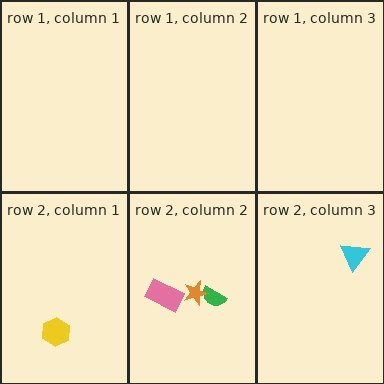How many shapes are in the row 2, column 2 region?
3.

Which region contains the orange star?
The row 2, column 2 region.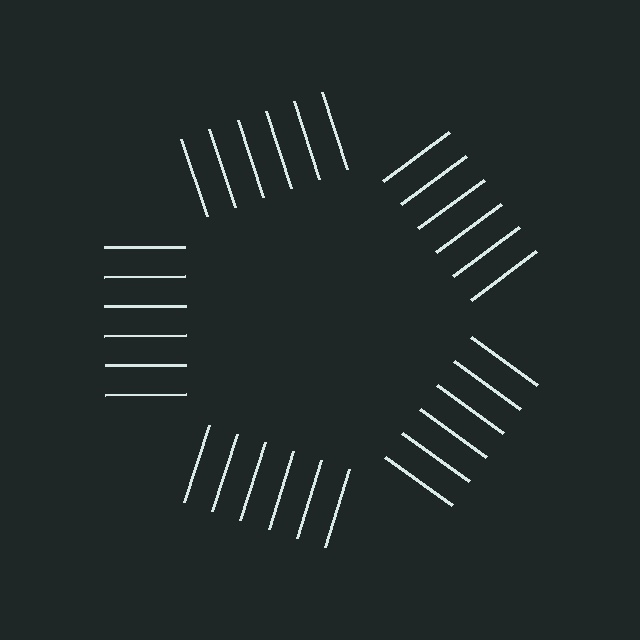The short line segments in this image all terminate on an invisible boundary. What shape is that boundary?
An illusory pentagon — the line segments terminate on its edges but no continuous stroke is drawn.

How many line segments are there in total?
30 — 6 along each of the 5 edges.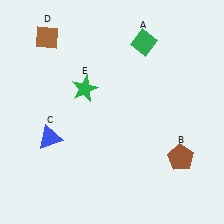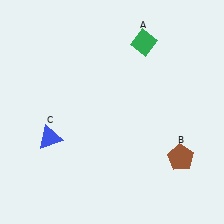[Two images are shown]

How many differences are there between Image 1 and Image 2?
There are 2 differences between the two images.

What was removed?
The brown diamond (D), the green star (E) were removed in Image 2.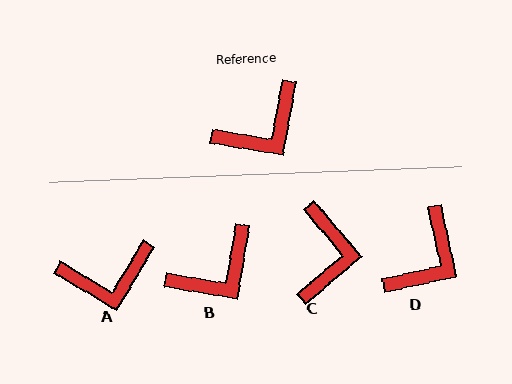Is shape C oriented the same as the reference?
No, it is off by about 51 degrees.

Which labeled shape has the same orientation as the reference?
B.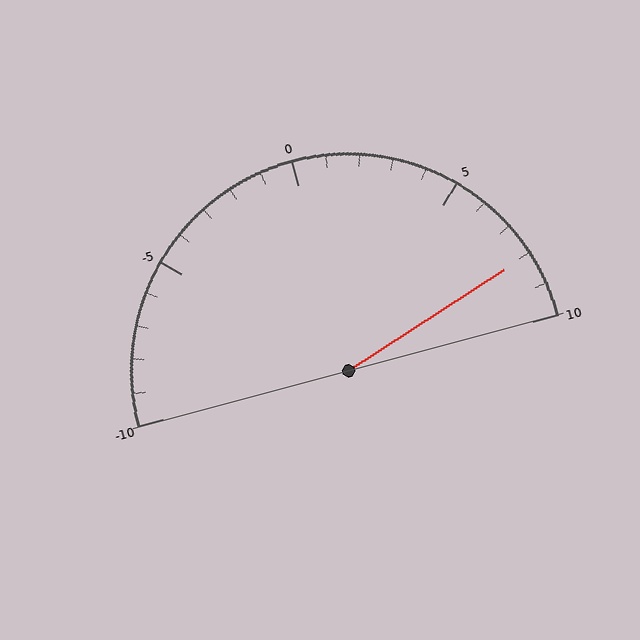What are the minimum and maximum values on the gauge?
The gauge ranges from -10 to 10.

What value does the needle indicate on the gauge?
The needle indicates approximately 8.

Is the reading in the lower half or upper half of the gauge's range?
The reading is in the upper half of the range (-10 to 10).